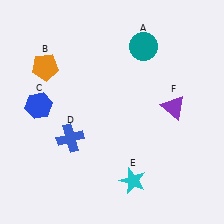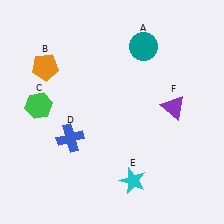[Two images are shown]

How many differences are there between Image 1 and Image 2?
There is 1 difference between the two images.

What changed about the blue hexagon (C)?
In Image 1, C is blue. In Image 2, it changed to green.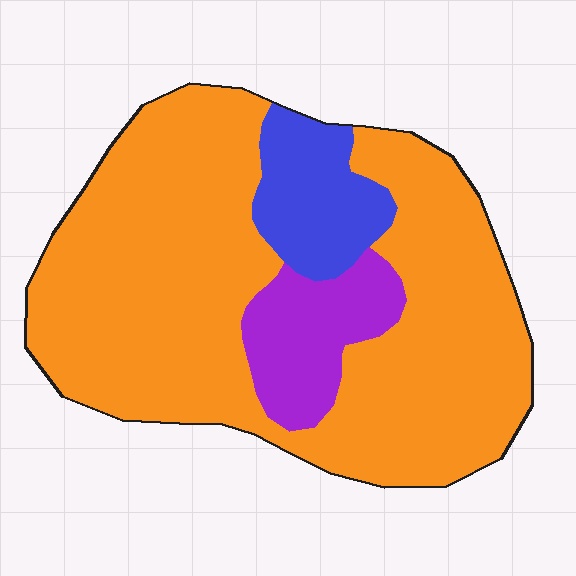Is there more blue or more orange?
Orange.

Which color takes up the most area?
Orange, at roughly 75%.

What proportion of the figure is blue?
Blue takes up about one eighth (1/8) of the figure.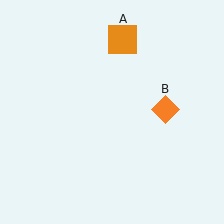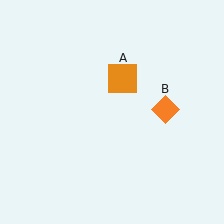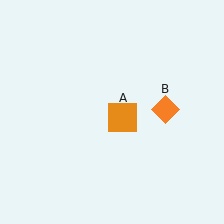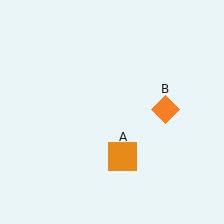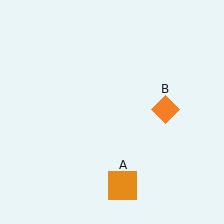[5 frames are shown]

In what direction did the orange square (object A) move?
The orange square (object A) moved down.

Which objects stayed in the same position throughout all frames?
Orange diamond (object B) remained stationary.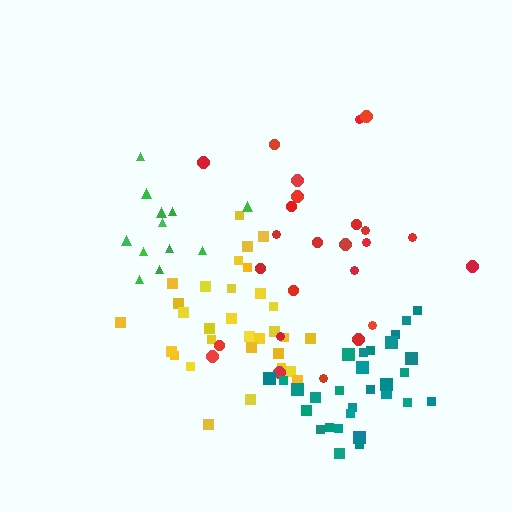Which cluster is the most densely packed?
Yellow.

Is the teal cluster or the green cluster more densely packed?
Teal.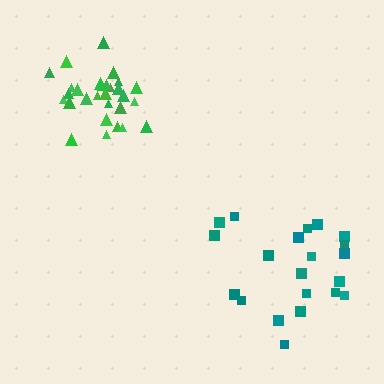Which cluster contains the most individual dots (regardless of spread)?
Green (29).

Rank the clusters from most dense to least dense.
green, teal.